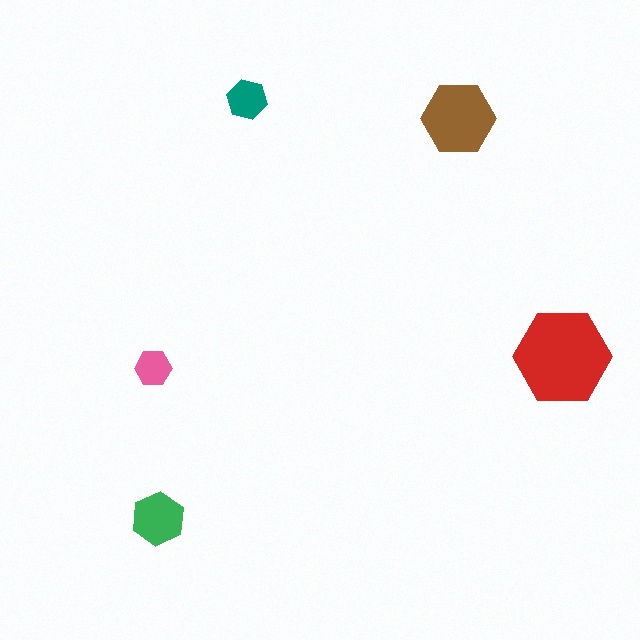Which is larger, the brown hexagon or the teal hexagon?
The brown one.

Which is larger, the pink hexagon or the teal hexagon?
The teal one.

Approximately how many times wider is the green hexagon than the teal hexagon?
About 1.5 times wider.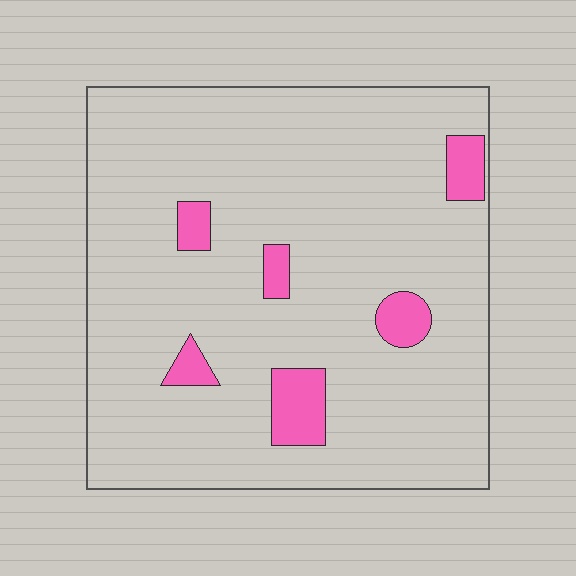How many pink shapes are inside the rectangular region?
6.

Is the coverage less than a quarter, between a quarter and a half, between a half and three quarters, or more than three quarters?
Less than a quarter.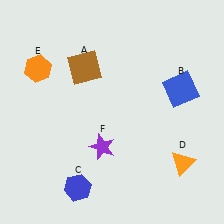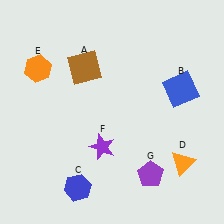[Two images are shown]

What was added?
A purple pentagon (G) was added in Image 2.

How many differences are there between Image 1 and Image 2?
There is 1 difference between the two images.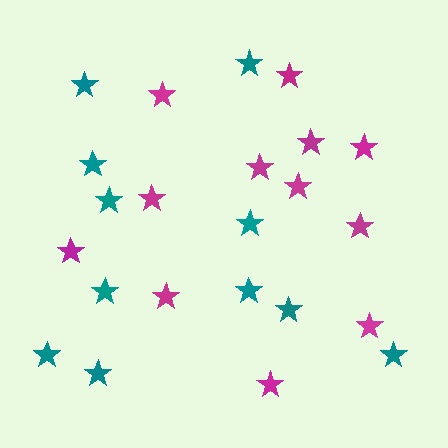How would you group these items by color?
There are 2 groups: one group of teal stars (11) and one group of magenta stars (12).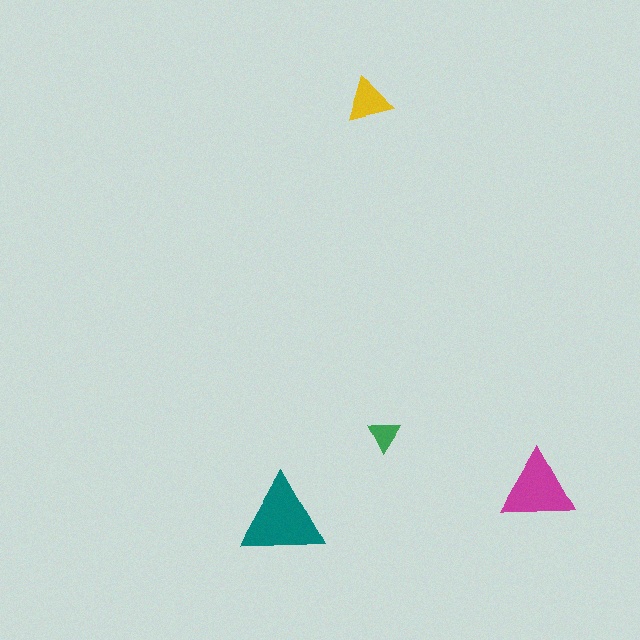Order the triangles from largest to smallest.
the teal one, the magenta one, the yellow one, the green one.